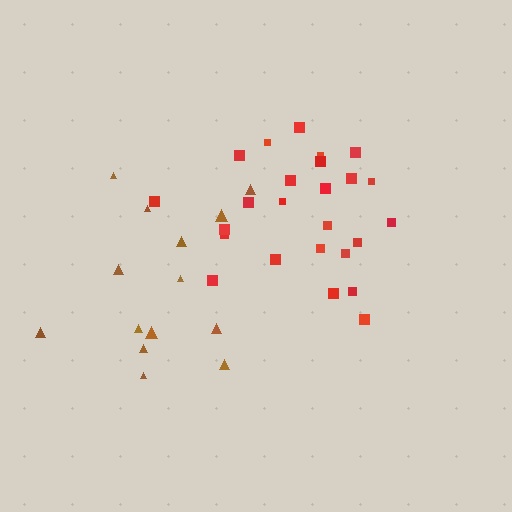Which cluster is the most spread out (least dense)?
Brown.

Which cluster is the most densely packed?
Red.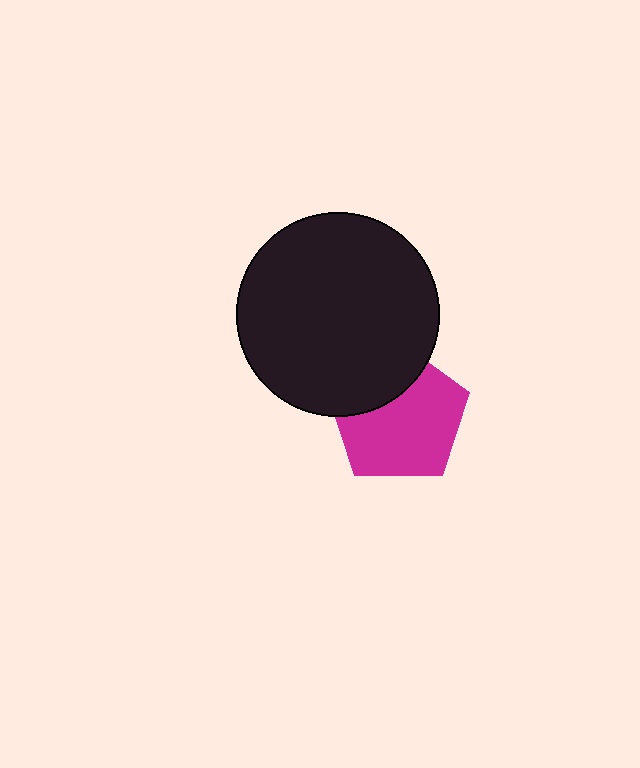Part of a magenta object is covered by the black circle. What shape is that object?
It is a pentagon.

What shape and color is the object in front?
The object in front is a black circle.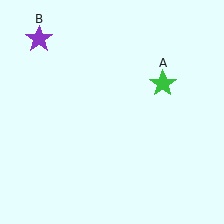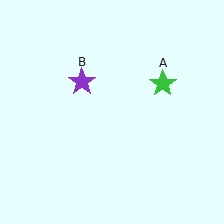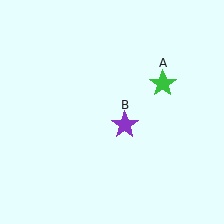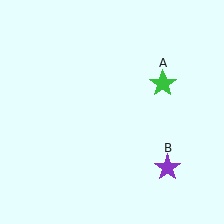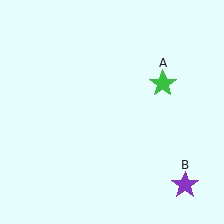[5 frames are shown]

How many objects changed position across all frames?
1 object changed position: purple star (object B).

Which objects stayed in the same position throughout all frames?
Green star (object A) remained stationary.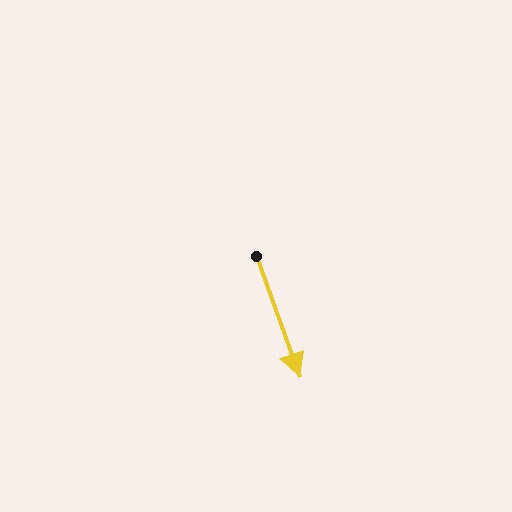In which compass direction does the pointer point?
South.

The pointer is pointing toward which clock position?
Roughly 5 o'clock.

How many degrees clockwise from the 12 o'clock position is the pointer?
Approximately 160 degrees.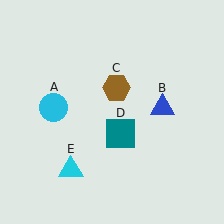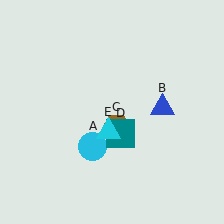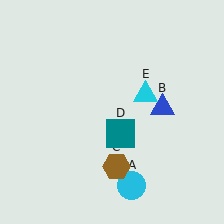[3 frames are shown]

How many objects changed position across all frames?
3 objects changed position: cyan circle (object A), brown hexagon (object C), cyan triangle (object E).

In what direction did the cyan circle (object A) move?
The cyan circle (object A) moved down and to the right.